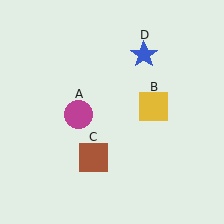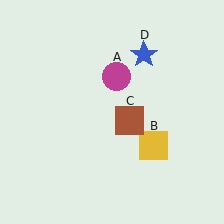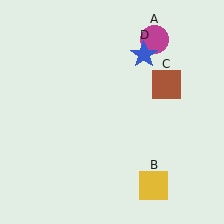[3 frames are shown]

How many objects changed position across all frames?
3 objects changed position: magenta circle (object A), yellow square (object B), brown square (object C).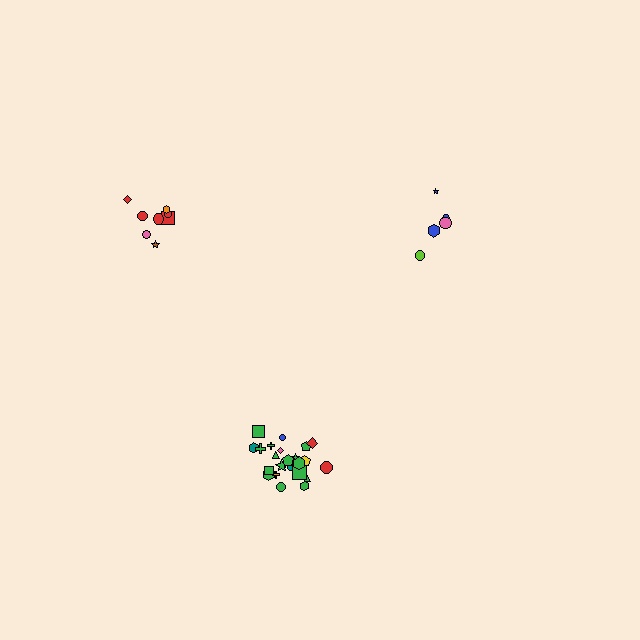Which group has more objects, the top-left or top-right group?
The top-left group.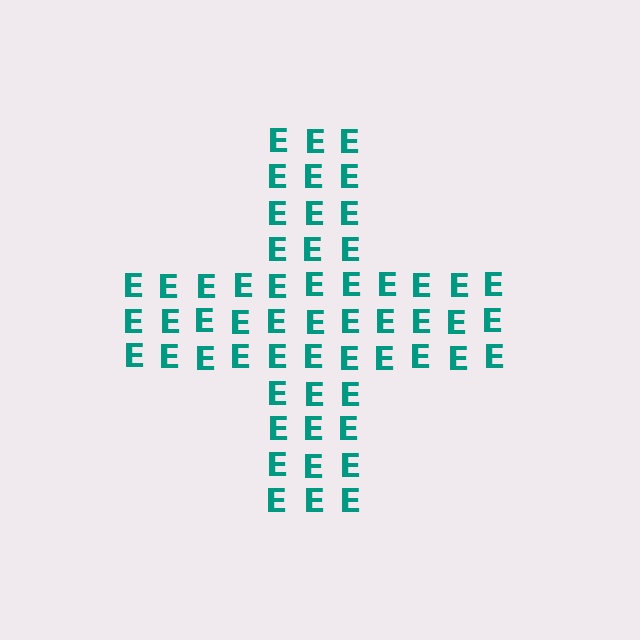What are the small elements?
The small elements are letter E's.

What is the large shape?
The large shape is a cross.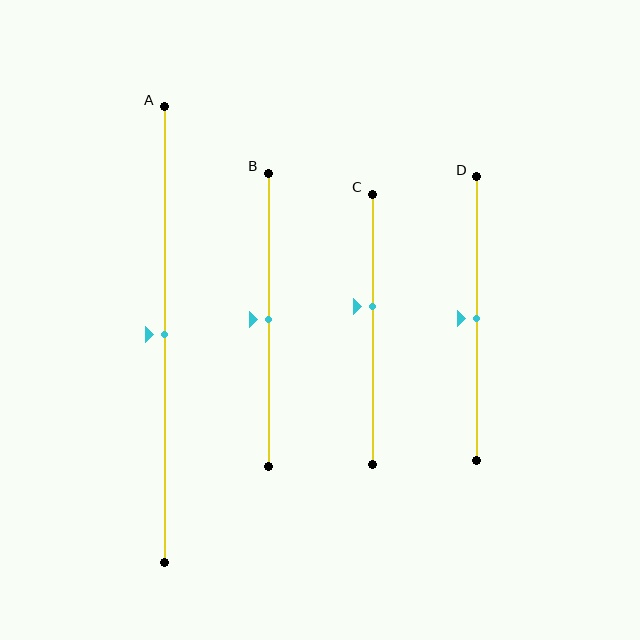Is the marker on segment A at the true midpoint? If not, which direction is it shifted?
Yes, the marker on segment A is at the true midpoint.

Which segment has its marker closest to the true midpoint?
Segment A has its marker closest to the true midpoint.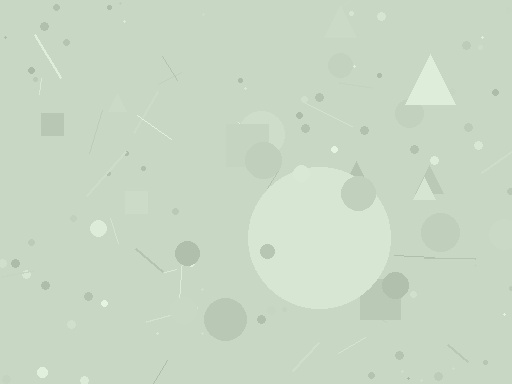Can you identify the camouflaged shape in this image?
The camouflaged shape is a circle.